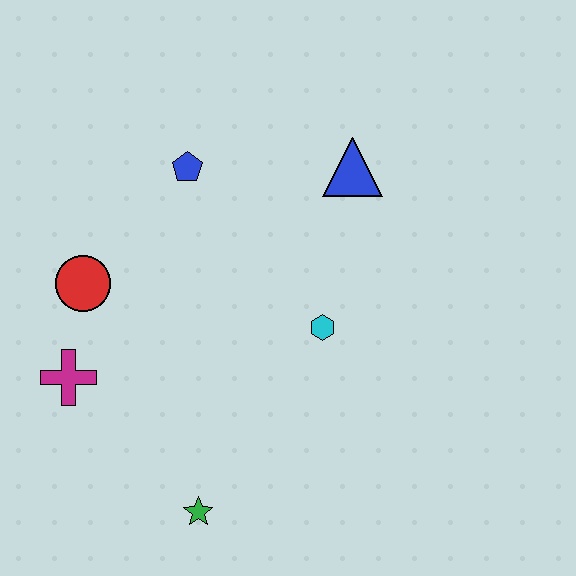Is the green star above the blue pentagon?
No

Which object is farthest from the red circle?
The blue triangle is farthest from the red circle.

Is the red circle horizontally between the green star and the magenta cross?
Yes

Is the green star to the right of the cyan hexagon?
No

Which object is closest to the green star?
The magenta cross is closest to the green star.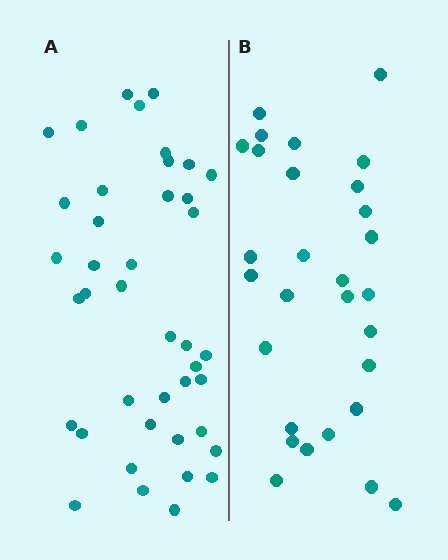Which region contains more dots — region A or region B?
Region A (the left region) has more dots.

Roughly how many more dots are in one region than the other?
Region A has roughly 12 or so more dots than region B.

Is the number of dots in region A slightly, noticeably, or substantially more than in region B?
Region A has noticeably more, but not dramatically so. The ratio is roughly 1.4 to 1.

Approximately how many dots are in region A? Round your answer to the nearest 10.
About 40 dots. (The exact count is 41, which rounds to 40.)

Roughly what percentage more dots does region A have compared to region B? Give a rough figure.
About 40% more.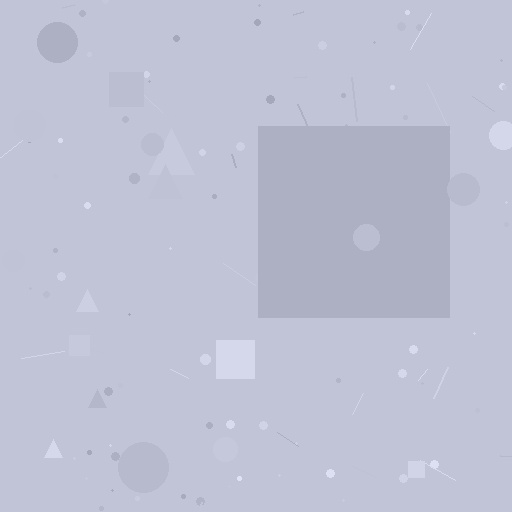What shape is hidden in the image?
A square is hidden in the image.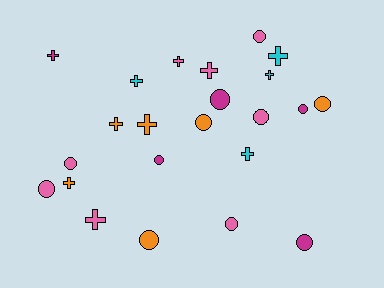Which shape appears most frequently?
Circle, with 12 objects.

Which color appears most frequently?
Pink, with 8 objects.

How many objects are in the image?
There are 23 objects.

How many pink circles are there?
There are 5 pink circles.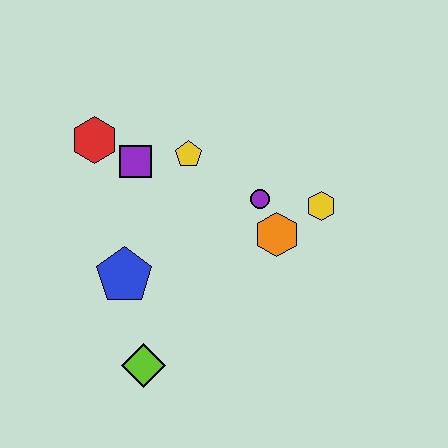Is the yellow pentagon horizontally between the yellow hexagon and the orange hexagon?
No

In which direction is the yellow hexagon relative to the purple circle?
The yellow hexagon is to the right of the purple circle.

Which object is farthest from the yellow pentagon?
The lime diamond is farthest from the yellow pentagon.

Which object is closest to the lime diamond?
The blue pentagon is closest to the lime diamond.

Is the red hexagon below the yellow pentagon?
No